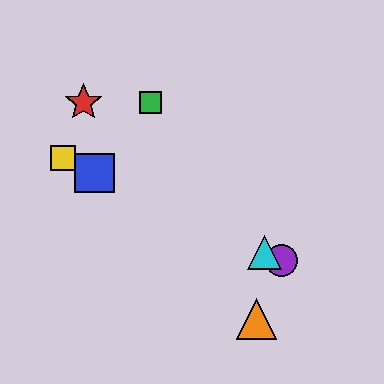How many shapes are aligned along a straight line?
4 shapes (the blue square, the yellow square, the purple circle, the cyan triangle) are aligned along a straight line.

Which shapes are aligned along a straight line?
The blue square, the yellow square, the purple circle, the cyan triangle are aligned along a straight line.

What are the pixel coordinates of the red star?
The red star is at (84, 102).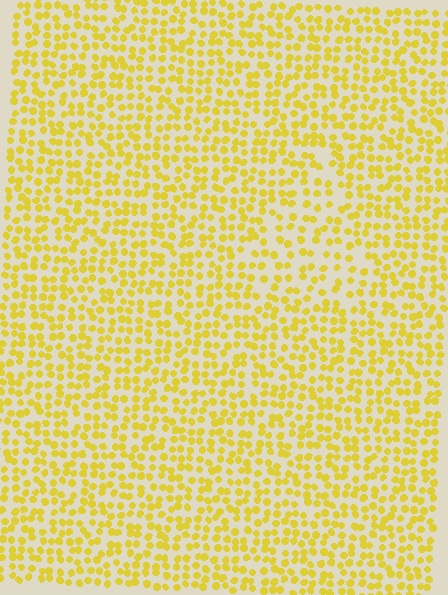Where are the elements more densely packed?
The elements are more densely packed outside the triangle boundary.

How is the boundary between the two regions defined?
The boundary is defined by a change in element density (approximately 1.6x ratio). All elements are the same color, size, and shape.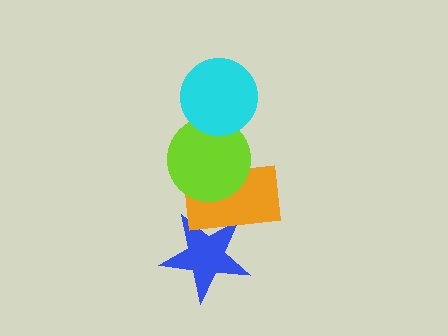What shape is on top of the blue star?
The orange rectangle is on top of the blue star.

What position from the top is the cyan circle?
The cyan circle is 1st from the top.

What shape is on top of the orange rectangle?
The lime circle is on top of the orange rectangle.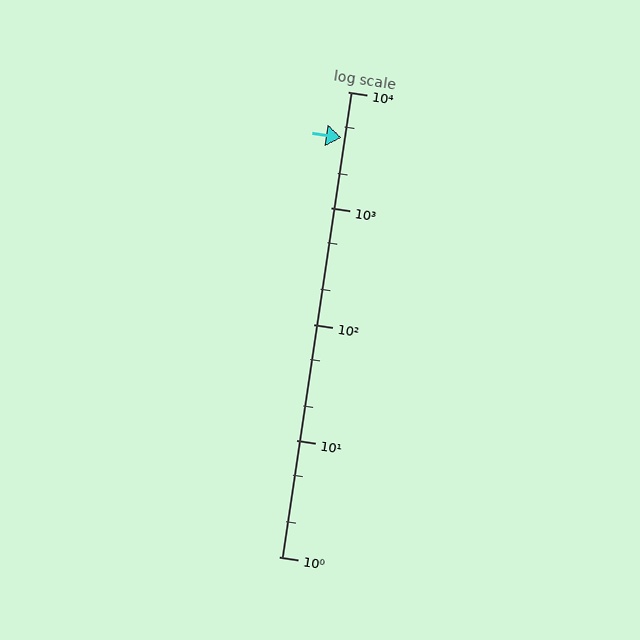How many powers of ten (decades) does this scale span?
The scale spans 4 decades, from 1 to 10000.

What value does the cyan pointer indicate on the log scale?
The pointer indicates approximately 4000.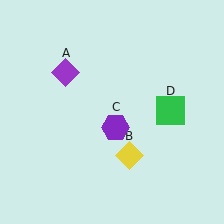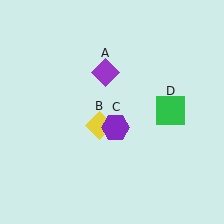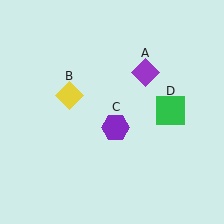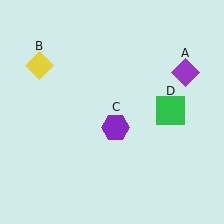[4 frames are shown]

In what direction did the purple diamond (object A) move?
The purple diamond (object A) moved right.